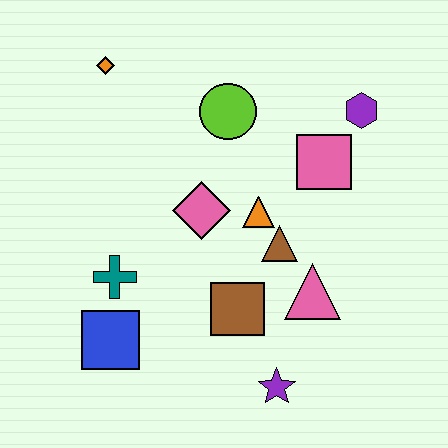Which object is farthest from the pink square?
The blue square is farthest from the pink square.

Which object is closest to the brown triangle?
The orange triangle is closest to the brown triangle.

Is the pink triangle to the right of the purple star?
Yes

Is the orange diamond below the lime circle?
No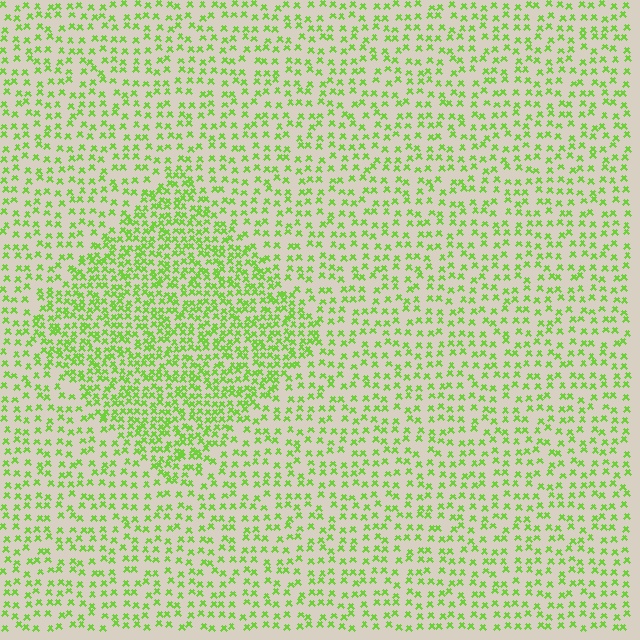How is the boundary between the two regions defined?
The boundary is defined by a change in element density (approximately 1.9x ratio). All elements are the same color, size, and shape.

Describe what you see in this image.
The image contains small lime elements arranged at two different densities. A diamond-shaped region is visible where the elements are more densely packed than the surrounding area.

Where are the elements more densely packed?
The elements are more densely packed inside the diamond boundary.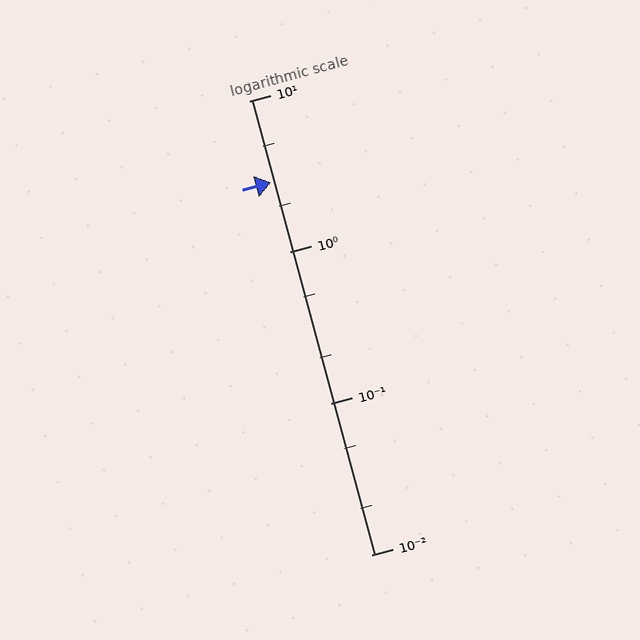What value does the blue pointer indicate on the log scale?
The pointer indicates approximately 2.9.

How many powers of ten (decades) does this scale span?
The scale spans 3 decades, from 0.01 to 10.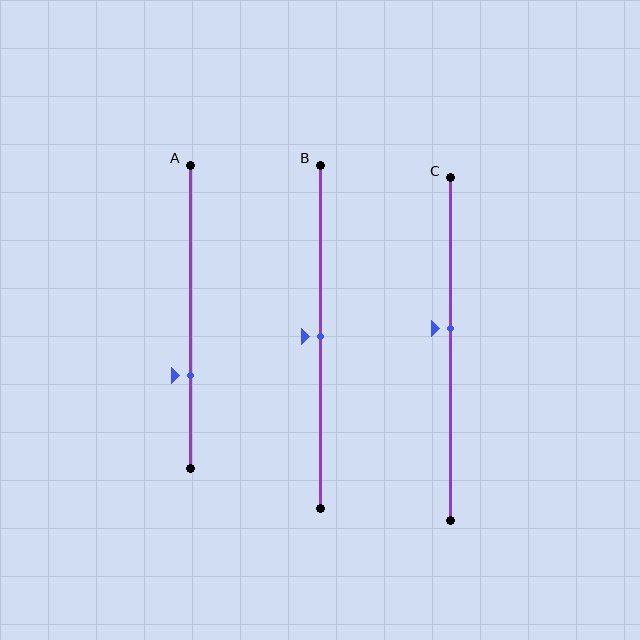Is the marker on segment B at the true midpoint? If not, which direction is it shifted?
Yes, the marker on segment B is at the true midpoint.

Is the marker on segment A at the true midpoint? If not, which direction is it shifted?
No, the marker on segment A is shifted downward by about 19% of the segment length.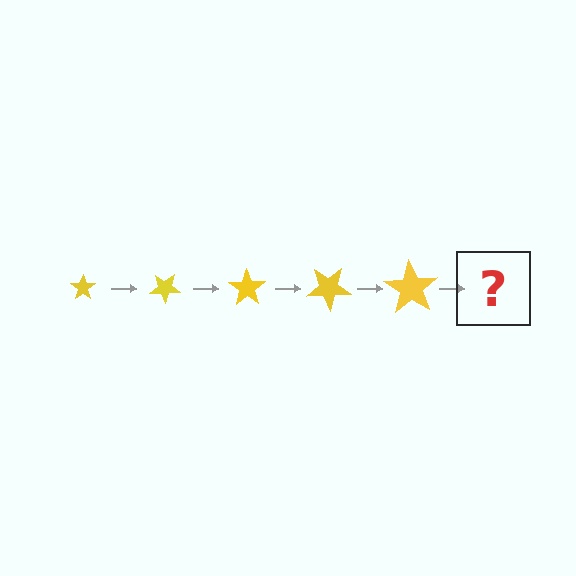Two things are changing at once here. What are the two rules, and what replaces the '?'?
The two rules are that the star grows larger each step and it rotates 35 degrees each step. The '?' should be a star, larger than the previous one and rotated 175 degrees from the start.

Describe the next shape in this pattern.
It should be a star, larger than the previous one and rotated 175 degrees from the start.